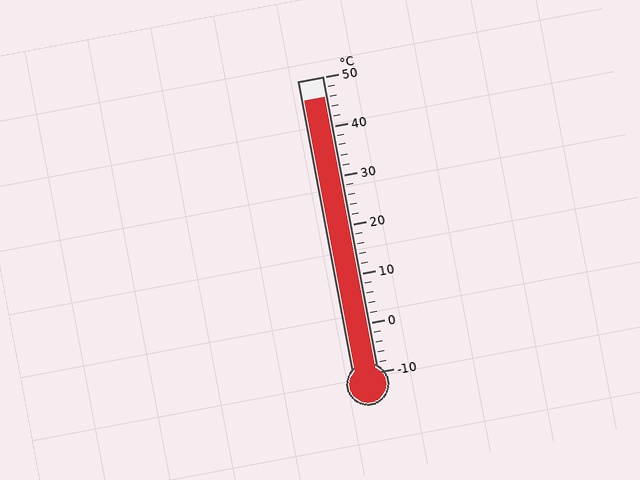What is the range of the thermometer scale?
The thermometer scale ranges from -10°C to 50°C.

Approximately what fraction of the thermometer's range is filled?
The thermometer is filled to approximately 95% of its range.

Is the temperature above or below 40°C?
The temperature is above 40°C.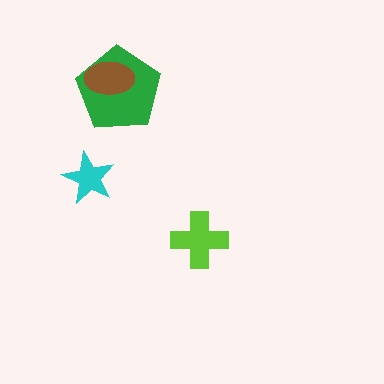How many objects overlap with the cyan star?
0 objects overlap with the cyan star.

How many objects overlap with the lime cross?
0 objects overlap with the lime cross.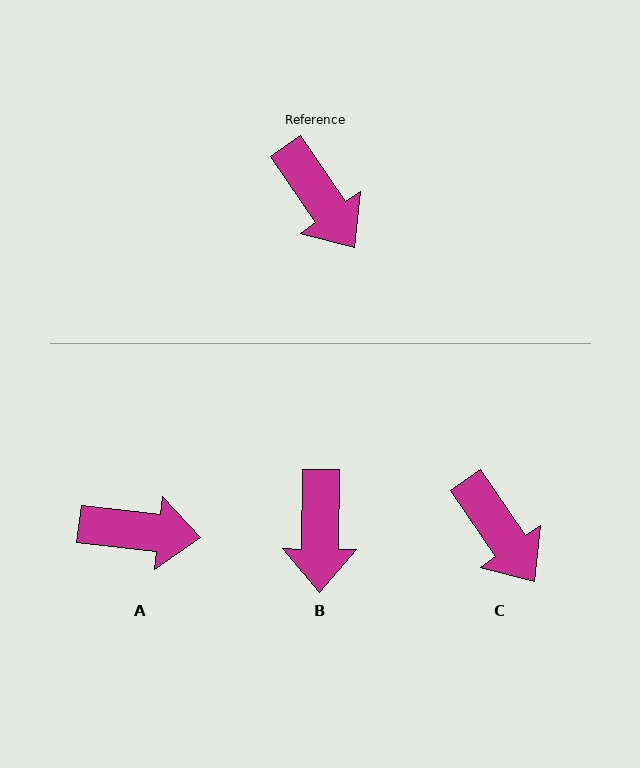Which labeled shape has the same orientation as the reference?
C.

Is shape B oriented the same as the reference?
No, it is off by about 35 degrees.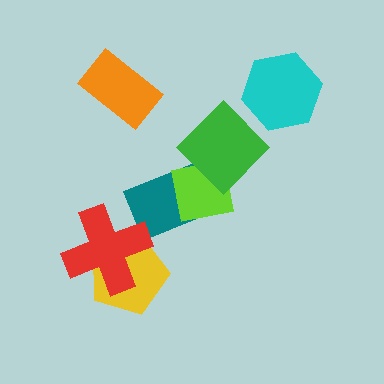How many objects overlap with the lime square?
2 objects overlap with the lime square.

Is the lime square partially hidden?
Yes, it is partially covered by another shape.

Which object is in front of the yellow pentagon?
The red cross is in front of the yellow pentagon.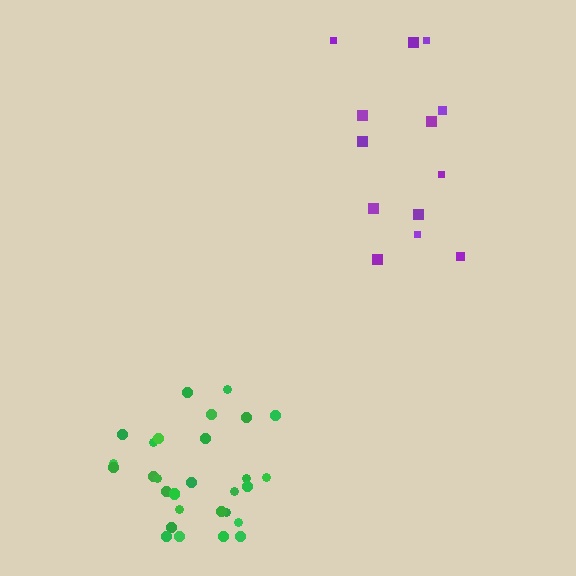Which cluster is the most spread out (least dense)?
Purple.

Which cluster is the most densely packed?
Green.